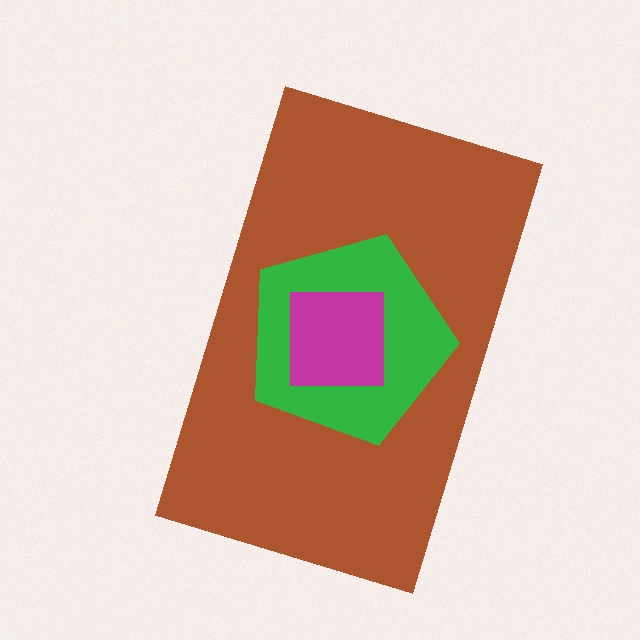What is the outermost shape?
The brown rectangle.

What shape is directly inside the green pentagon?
The magenta square.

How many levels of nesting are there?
3.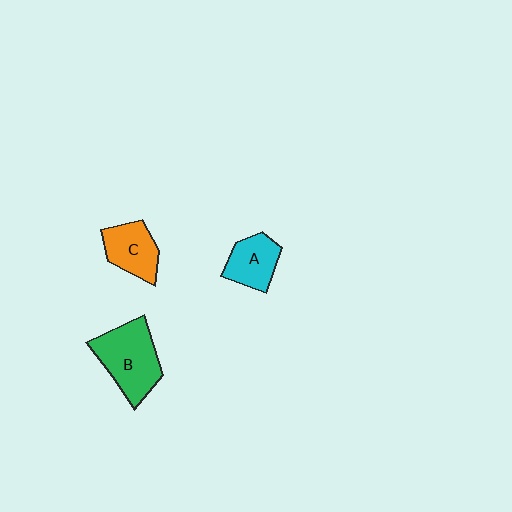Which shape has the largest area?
Shape B (green).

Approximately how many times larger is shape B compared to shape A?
Approximately 1.6 times.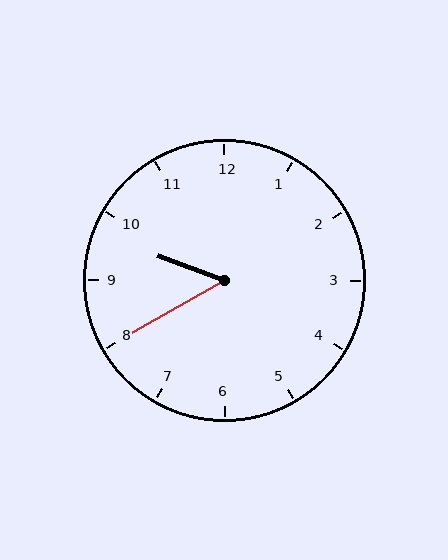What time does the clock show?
9:40.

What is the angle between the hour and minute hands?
Approximately 50 degrees.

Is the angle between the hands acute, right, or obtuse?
It is acute.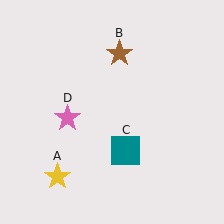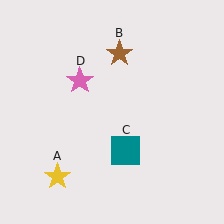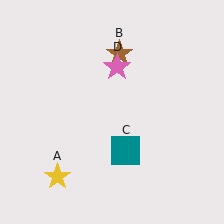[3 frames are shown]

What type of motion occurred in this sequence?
The pink star (object D) rotated clockwise around the center of the scene.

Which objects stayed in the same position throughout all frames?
Yellow star (object A) and brown star (object B) and teal square (object C) remained stationary.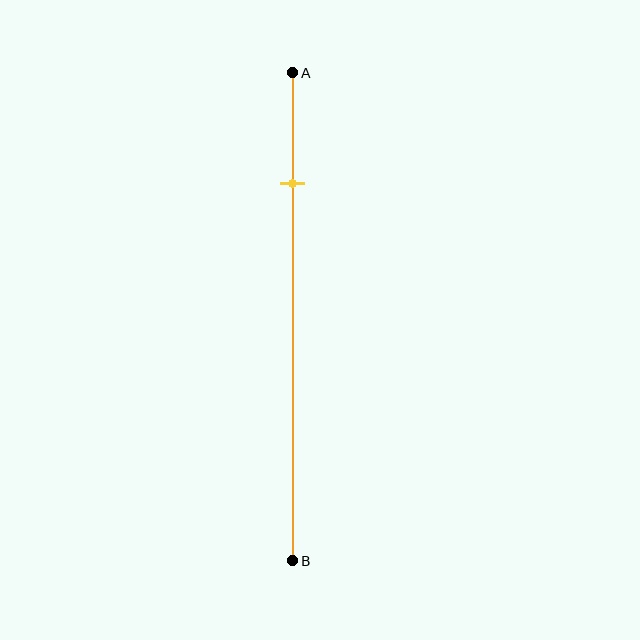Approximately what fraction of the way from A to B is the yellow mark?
The yellow mark is approximately 25% of the way from A to B.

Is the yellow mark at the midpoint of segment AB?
No, the mark is at about 25% from A, not at the 50% midpoint.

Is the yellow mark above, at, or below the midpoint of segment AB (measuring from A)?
The yellow mark is above the midpoint of segment AB.